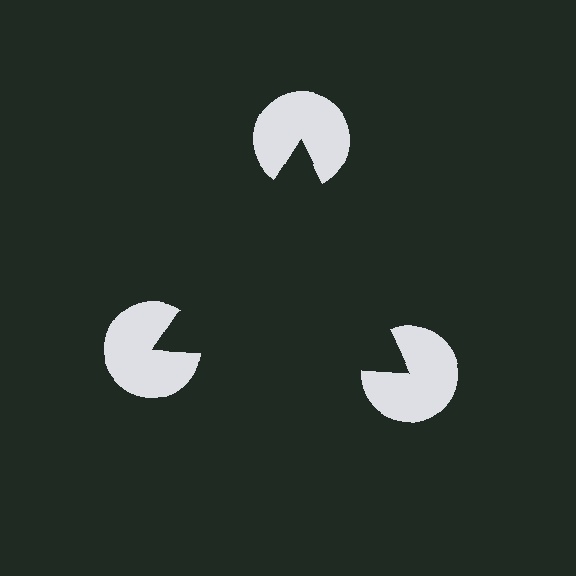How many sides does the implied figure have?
3 sides.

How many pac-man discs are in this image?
There are 3 — one at each vertex of the illusory triangle.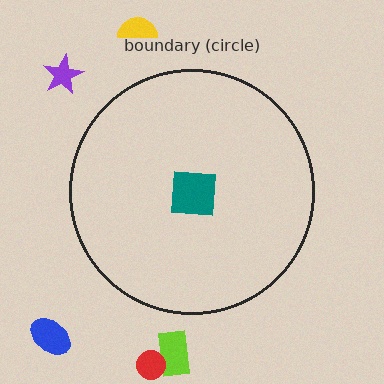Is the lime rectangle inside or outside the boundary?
Outside.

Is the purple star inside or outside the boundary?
Outside.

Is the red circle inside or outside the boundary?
Outside.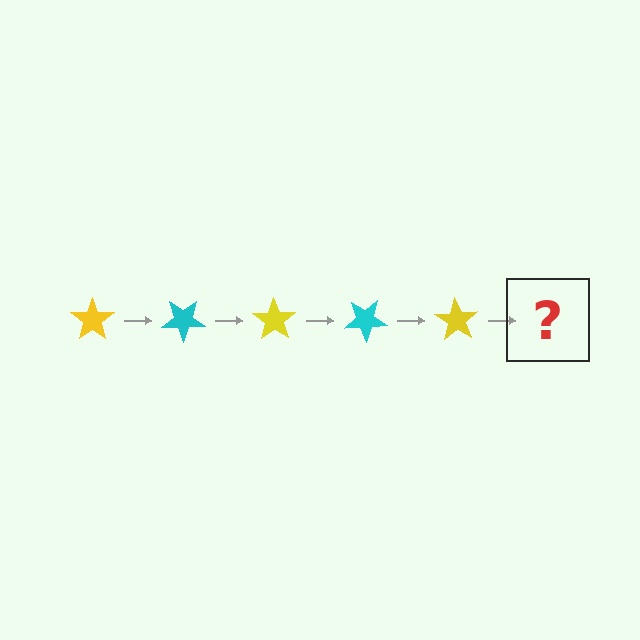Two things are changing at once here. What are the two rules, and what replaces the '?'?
The two rules are that it rotates 35 degrees each step and the color cycles through yellow and cyan. The '?' should be a cyan star, rotated 175 degrees from the start.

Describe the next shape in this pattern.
It should be a cyan star, rotated 175 degrees from the start.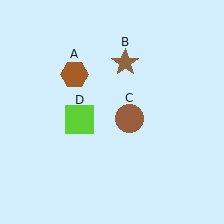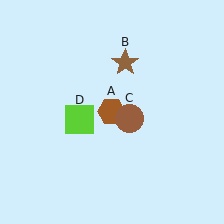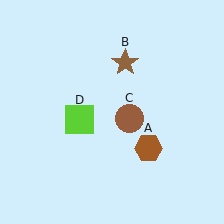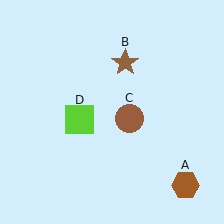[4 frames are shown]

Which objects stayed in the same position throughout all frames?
Brown star (object B) and brown circle (object C) and lime square (object D) remained stationary.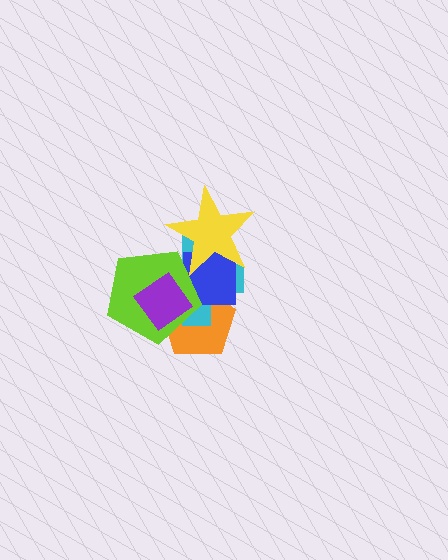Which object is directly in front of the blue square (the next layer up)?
The lime pentagon is directly in front of the blue square.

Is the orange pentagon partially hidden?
Yes, it is partially covered by another shape.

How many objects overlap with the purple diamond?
3 objects overlap with the purple diamond.